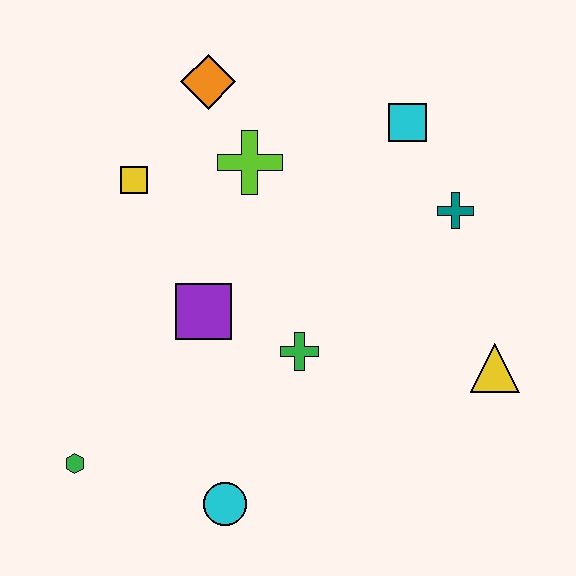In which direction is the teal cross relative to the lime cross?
The teal cross is to the right of the lime cross.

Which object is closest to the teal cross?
The cyan square is closest to the teal cross.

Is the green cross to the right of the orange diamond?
Yes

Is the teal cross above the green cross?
Yes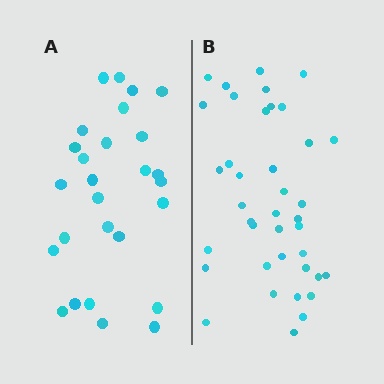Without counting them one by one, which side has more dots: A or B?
Region B (the right region) has more dots.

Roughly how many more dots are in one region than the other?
Region B has roughly 12 or so more dots than region A.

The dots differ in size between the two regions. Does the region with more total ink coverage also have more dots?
No. Region A has more total ink coverage because its dots are larger, but region B actually contains more individual dots. Total area can be misleading — the number of items is what matters here.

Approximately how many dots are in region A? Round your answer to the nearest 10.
About 30 dots. (The exact count is 27, which rounds to 30.)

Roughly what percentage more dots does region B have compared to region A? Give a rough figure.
About 45% more.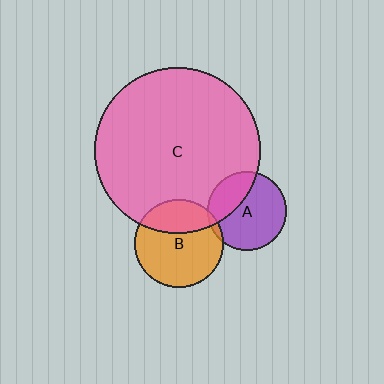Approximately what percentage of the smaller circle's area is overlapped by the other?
Approximately 30%.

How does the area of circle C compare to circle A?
Approximately 4.4 times.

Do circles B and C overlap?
Yes.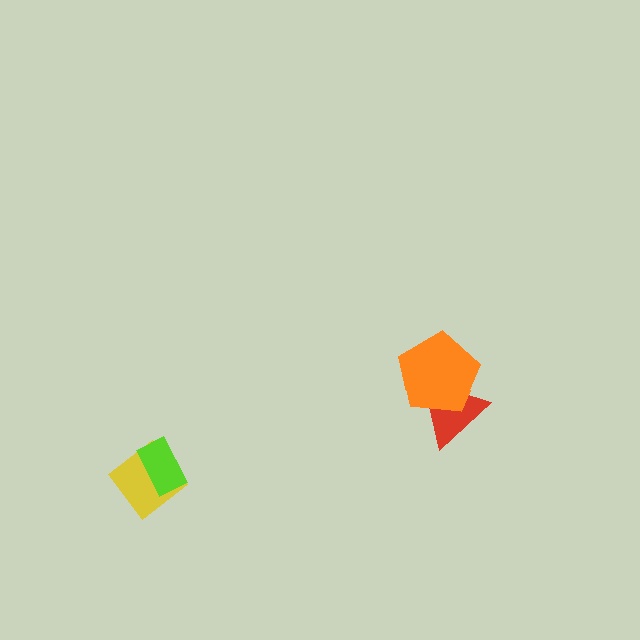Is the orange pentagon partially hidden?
No, no other shape covers it.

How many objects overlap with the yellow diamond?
1 object overlaps with the yellow diamond.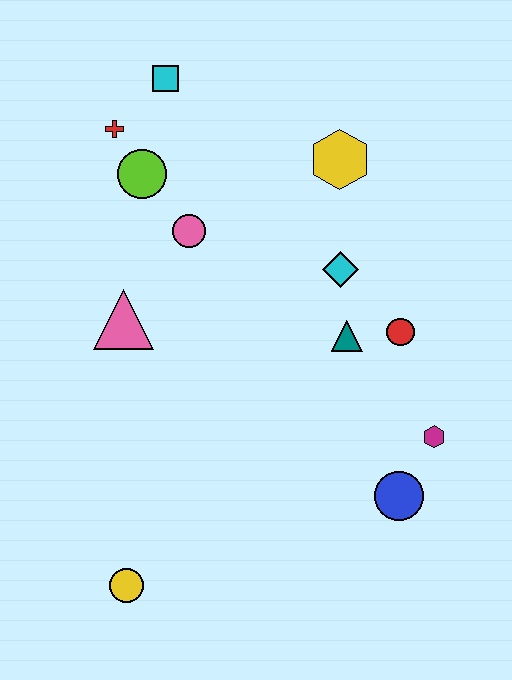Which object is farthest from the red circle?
The yellow circle is farthest from the red circle.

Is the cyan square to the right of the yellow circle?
Yes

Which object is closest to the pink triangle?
The pink circle is closest to the pink triangle.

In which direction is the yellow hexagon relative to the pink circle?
The yellow hexagon is to the right of the pink circle.